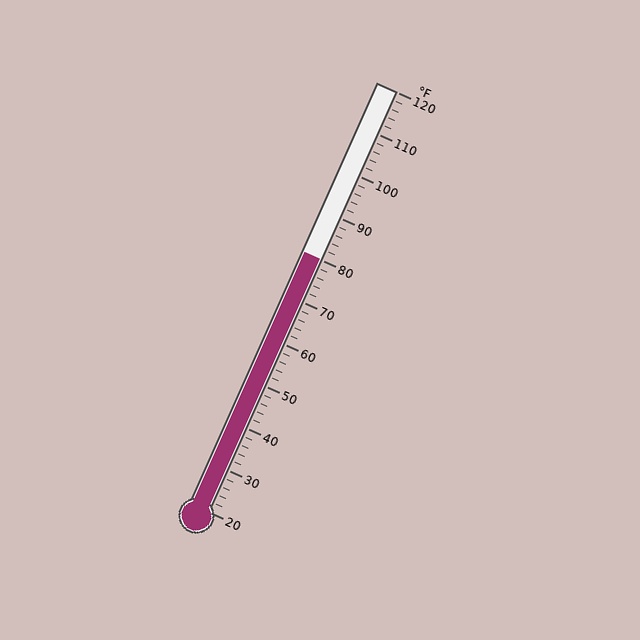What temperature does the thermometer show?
The thermometer shows approximately 80°F.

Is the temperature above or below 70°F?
The temperature is above 70°F.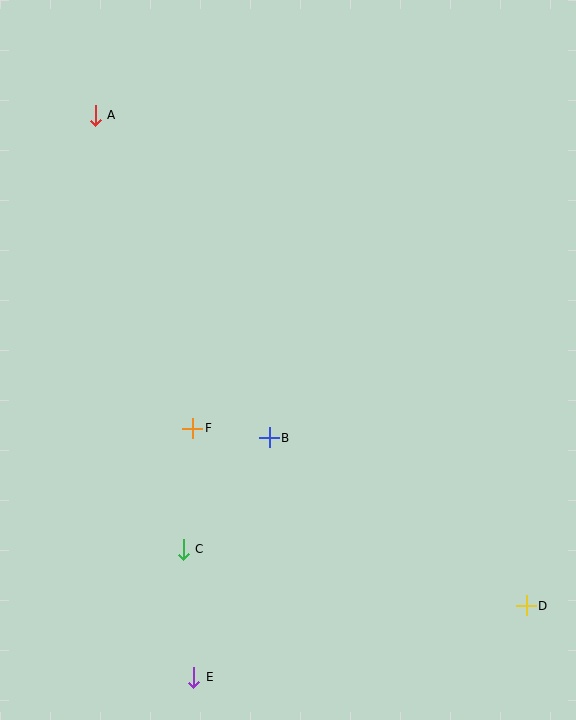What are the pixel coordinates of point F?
Point F is at (193, 428).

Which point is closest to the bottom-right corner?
Point D is closest to the bottom-right corner.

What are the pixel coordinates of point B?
Point B is at (269, 438).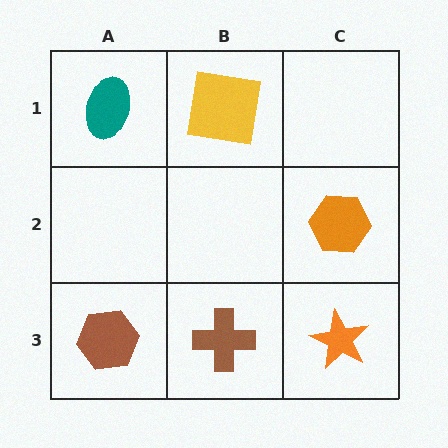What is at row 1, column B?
A yellow square.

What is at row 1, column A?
A teal ellipse.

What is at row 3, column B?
A brown cross.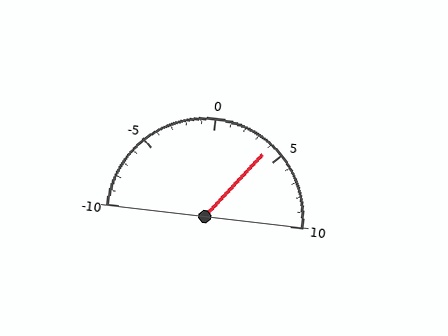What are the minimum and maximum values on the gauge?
The gauge ranges from -10 to 10.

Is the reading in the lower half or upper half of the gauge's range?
The reading is in the upper half of the range (-10 to 10).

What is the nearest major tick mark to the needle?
The nearest major tick mark is 5.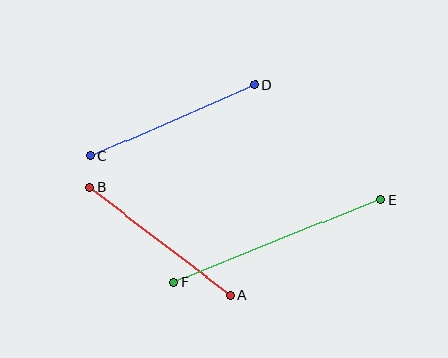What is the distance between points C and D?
The distance is approximately 179 pixels.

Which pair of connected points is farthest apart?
Points E and F are farthest apart.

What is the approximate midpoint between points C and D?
The midpoint is at approximately (173, 121) pixels.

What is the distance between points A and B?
The distance is approximately 178 pixels.